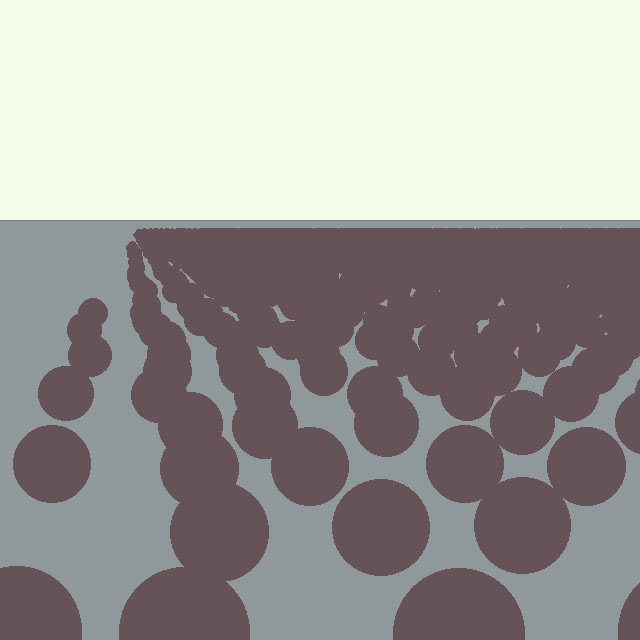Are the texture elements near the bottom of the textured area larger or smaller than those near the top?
Larger. Near the bottom, elements are closer to the viewer and appear at a bigger on-screen size.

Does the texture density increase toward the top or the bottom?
Density increases toward the top.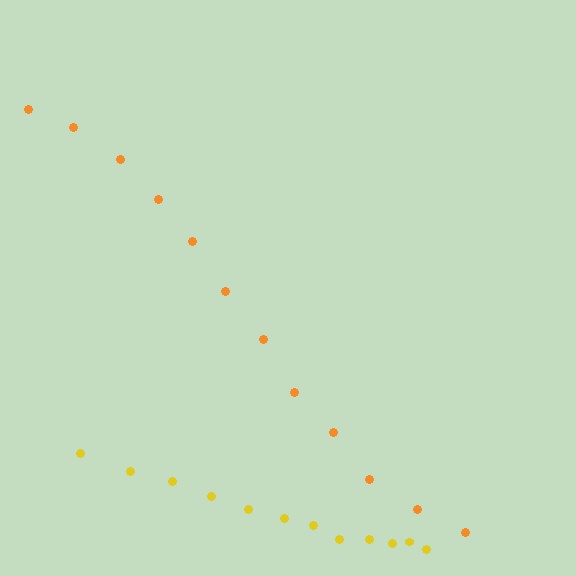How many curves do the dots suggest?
There are 2 distinct paths.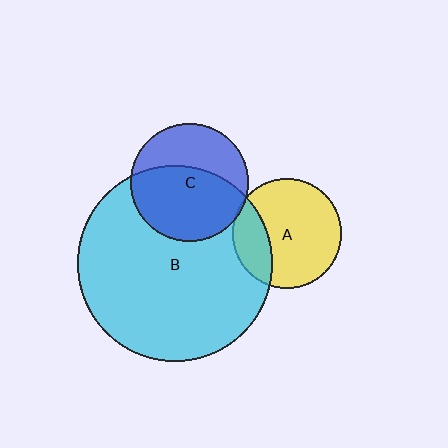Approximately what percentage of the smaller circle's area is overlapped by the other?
Approximately 5%.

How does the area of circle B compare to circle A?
Approximately 3.2 times.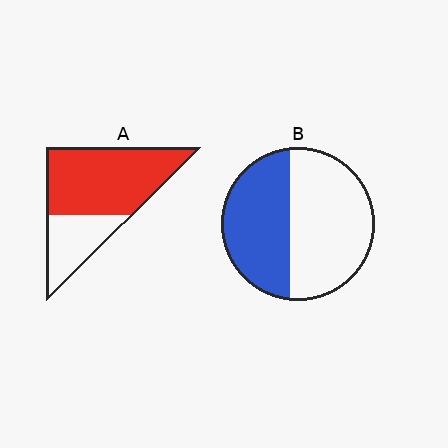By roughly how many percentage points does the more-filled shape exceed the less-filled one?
By roughly 25 percentage points (A over B).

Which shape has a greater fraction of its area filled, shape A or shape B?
Shape A.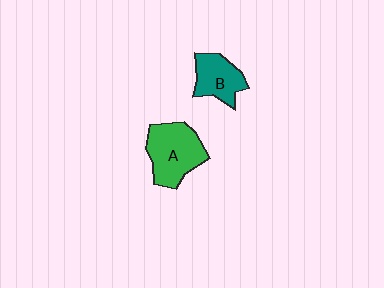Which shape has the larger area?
Shape A (green).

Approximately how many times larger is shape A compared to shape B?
Approximately 1.5 times.